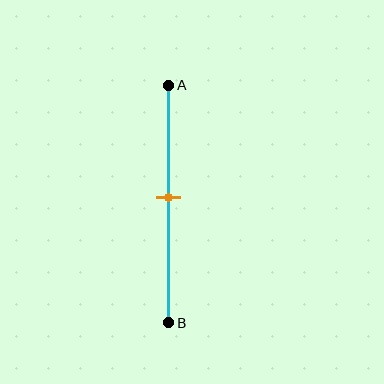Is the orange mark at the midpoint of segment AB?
Yes, the mark is approximately at the midpoint.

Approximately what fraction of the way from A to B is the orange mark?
The orange mark is approximately 45% of the way from A to B.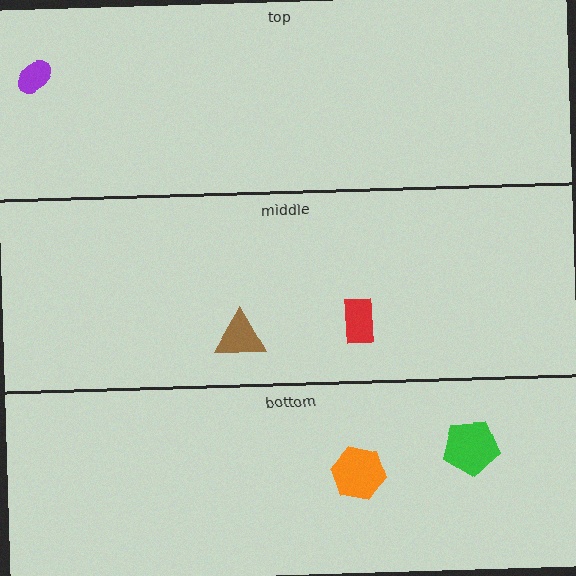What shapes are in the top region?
The purple ellipse.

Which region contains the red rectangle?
The middle region.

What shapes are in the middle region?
The brown triangle, the red rectangle.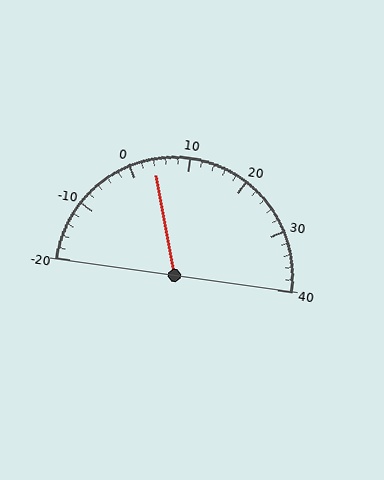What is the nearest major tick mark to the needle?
The nearest major tick mark is 0.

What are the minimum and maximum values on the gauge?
The gauge ranges from -20 to 40.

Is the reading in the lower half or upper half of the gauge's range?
The reading is in the lower half of the range (-20 to 40).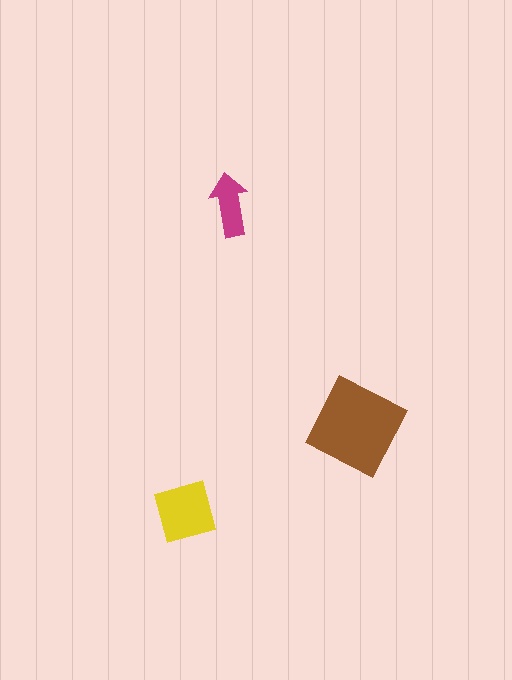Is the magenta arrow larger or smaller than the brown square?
Smaller.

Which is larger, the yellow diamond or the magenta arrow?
The yellow diamond.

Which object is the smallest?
The magenta arrow.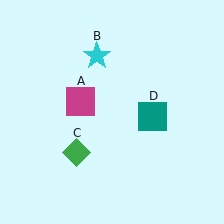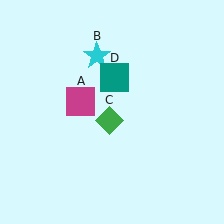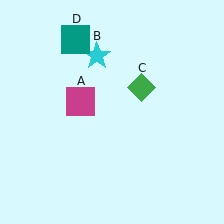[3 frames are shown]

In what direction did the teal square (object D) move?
The teal square (object D) moved up and to the left.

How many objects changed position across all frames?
2 objects changed position: green diamond (object C), teal square (object D).